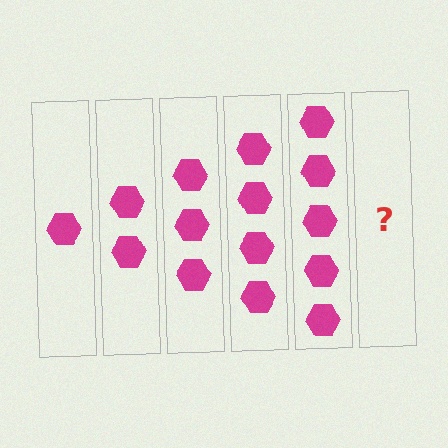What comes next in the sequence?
The next element should be 6 hexagons.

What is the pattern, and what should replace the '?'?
The pattern is that each step adds one more hexagon. The '?' should be 6 hexagons.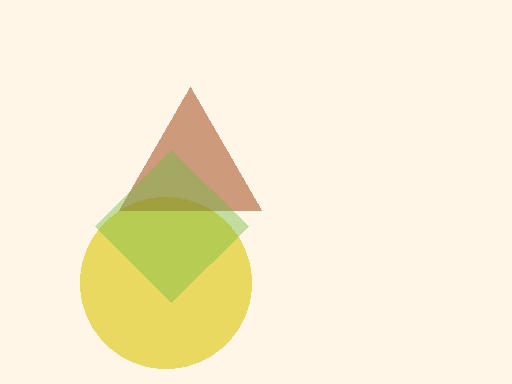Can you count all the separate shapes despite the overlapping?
Yes, there are 3 separate shapes.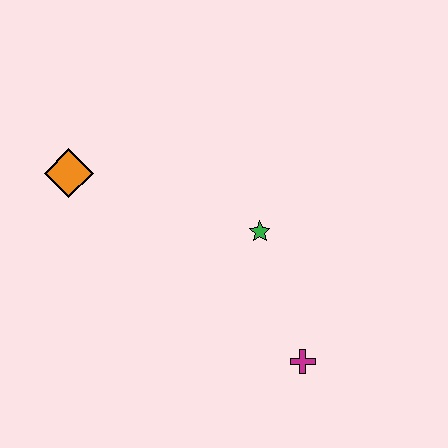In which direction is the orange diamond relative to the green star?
The orange diamond is to the left of the green star.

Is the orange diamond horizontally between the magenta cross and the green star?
No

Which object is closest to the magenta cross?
The green star is closest to the magenta cross.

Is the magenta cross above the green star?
No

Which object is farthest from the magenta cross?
The orange diamond is farthest from the magenta cross.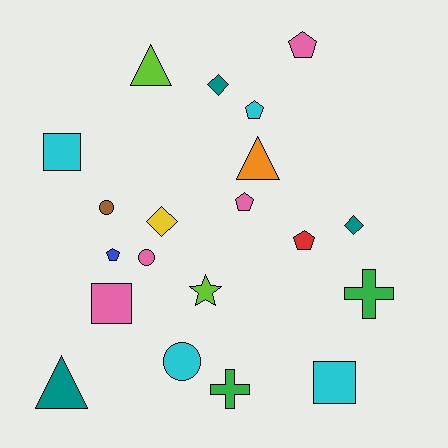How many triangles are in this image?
There are 3 triangles.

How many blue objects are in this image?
There is 1 blue object.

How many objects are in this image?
There are 20 objects.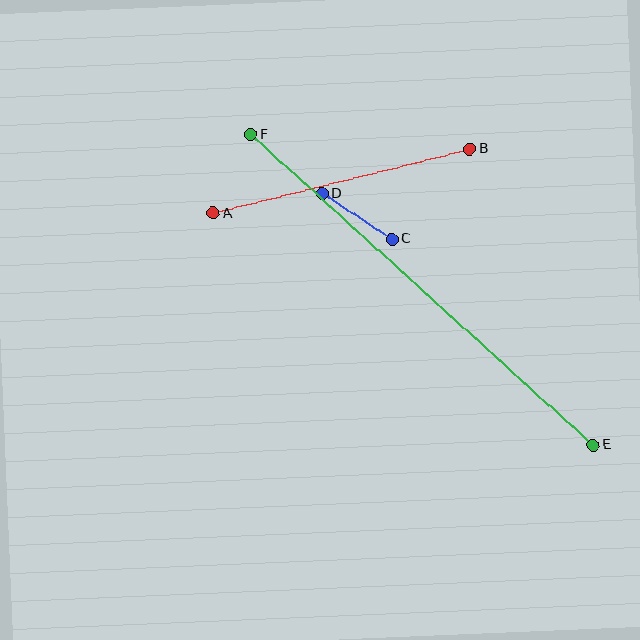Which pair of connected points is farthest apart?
Points E and F are farthest apart.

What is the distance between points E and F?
The distance is approximately 462 pixels.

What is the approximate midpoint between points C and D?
The midpoint is at approximately (357, 216) pixels.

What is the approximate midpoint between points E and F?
The midpoint is at approximately (422, 290) pixels.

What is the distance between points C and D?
The distance is approximately 84 pixels.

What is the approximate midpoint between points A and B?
The midpoint is at approximately (341, 181) pixels.